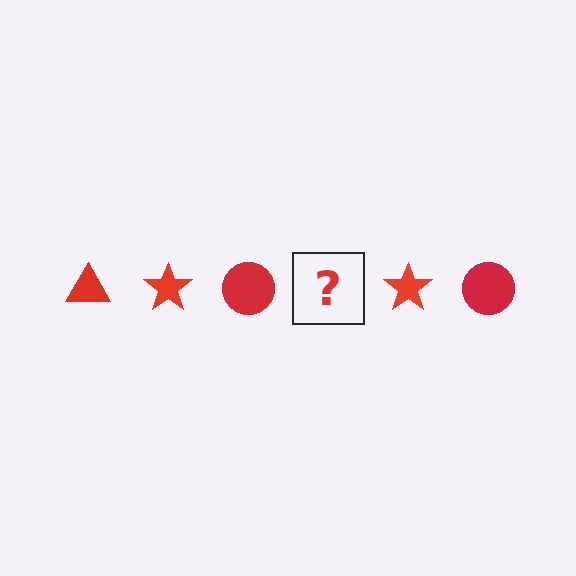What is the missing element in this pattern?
The missing element is a red triangle.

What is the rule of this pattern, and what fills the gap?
The rule is that the pattern cycles through triangle, star, circle shapes in red. The gap should be filled with a red triangle.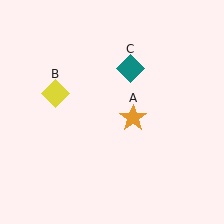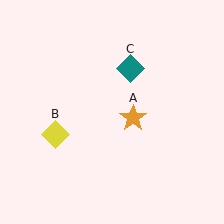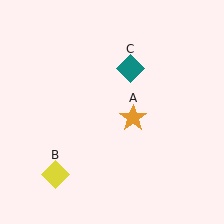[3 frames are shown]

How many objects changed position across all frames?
1 object changed position: yellow diamond (object B).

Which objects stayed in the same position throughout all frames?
Orange star (object A) and teal diamond (object C) remained stationary.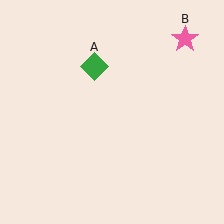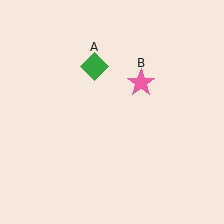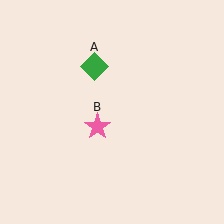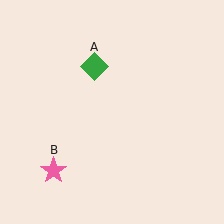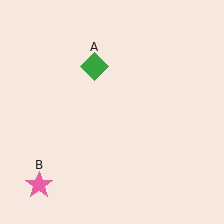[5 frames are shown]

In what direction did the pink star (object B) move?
The pink star (object B) moved down and to the left.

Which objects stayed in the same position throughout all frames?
Green diamond (object A) remained stationary.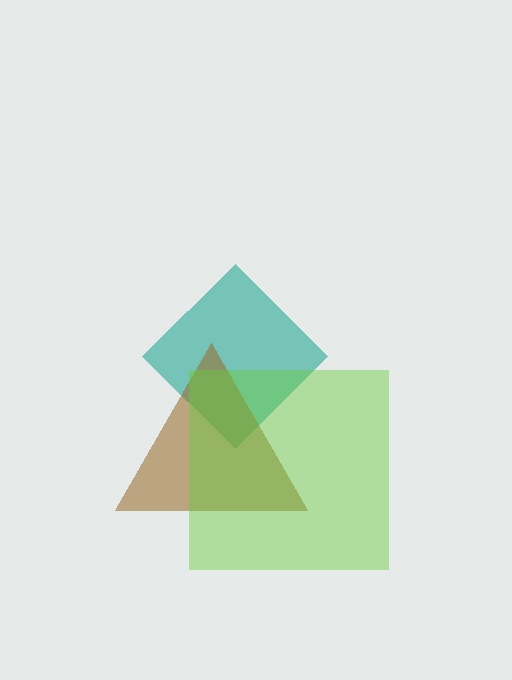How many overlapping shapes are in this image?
There are 3 overlapping shapes in the image.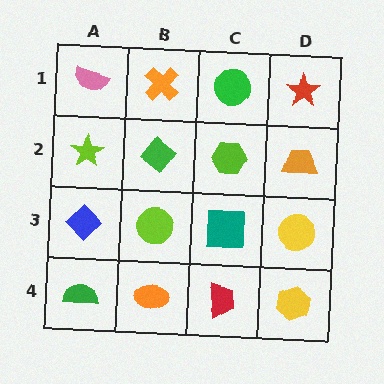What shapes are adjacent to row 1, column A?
A lime star (row 2, column A), an orange cross (row 1, column B).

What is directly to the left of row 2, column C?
A green diamond.